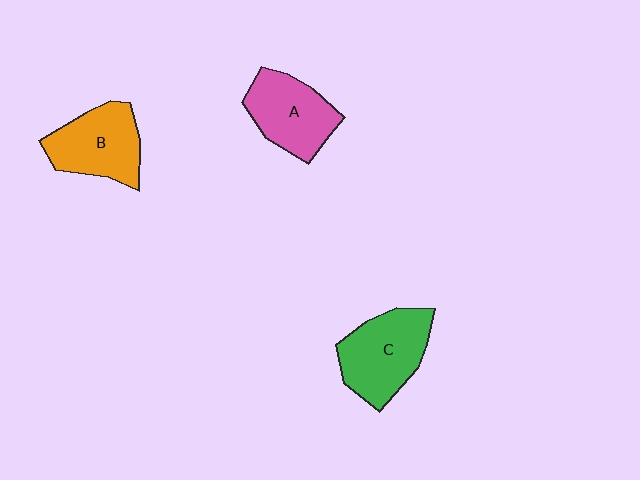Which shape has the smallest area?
Shape A (pink).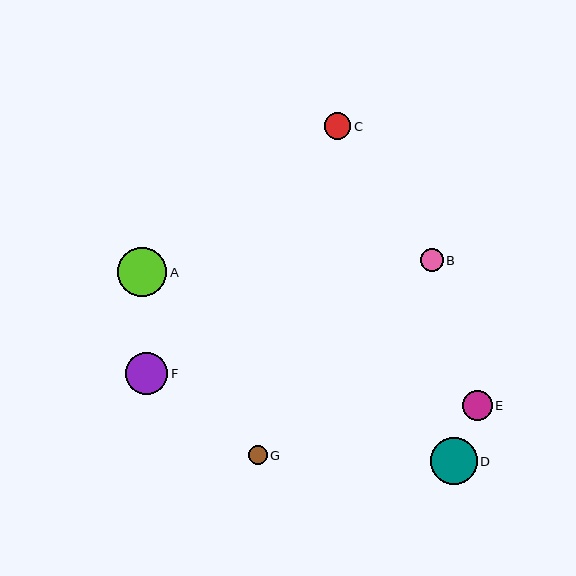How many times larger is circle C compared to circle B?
Circle C is approximately 1.1 times the size of circle B.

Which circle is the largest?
Circle A is the largest with a size of approximately 49 pixels.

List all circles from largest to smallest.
From largest to smallest: A, D, F, E, C, B, G.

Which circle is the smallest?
Circle G is the smallest with a size of approximately 19 pixels.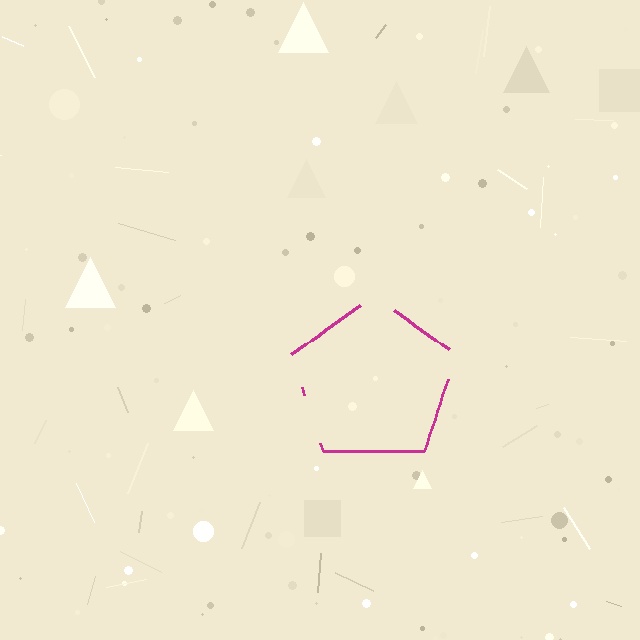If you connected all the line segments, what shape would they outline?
They would outline a pentagon.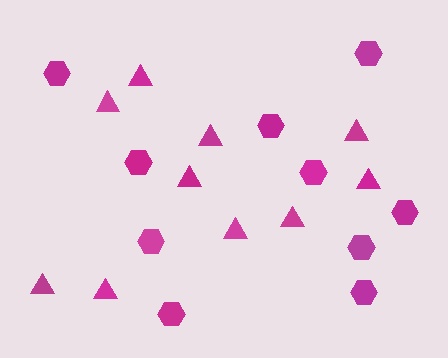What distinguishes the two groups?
There are 2 groups: one group of triangles (10) and one group of hexagons (10).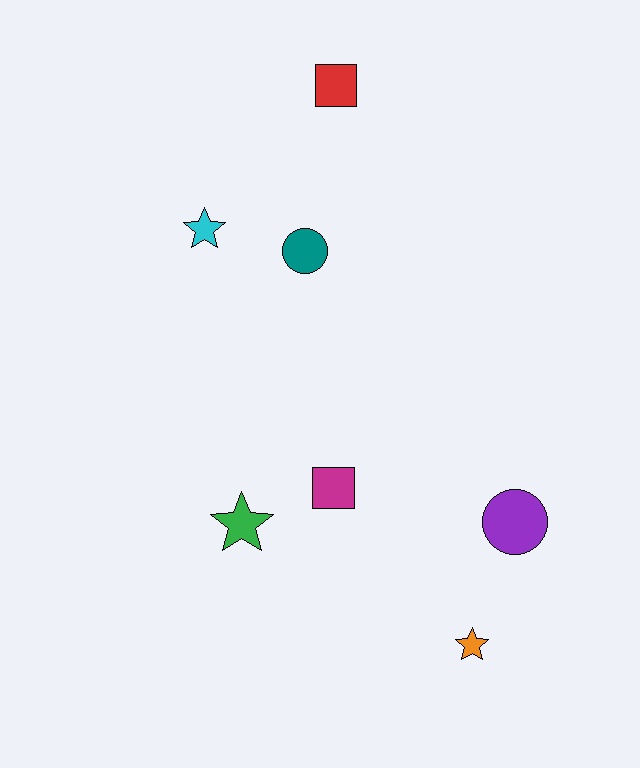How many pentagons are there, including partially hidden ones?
There are no pentagons.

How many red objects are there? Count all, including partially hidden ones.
There is 1 red object.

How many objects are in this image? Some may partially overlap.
There are 7 objects.